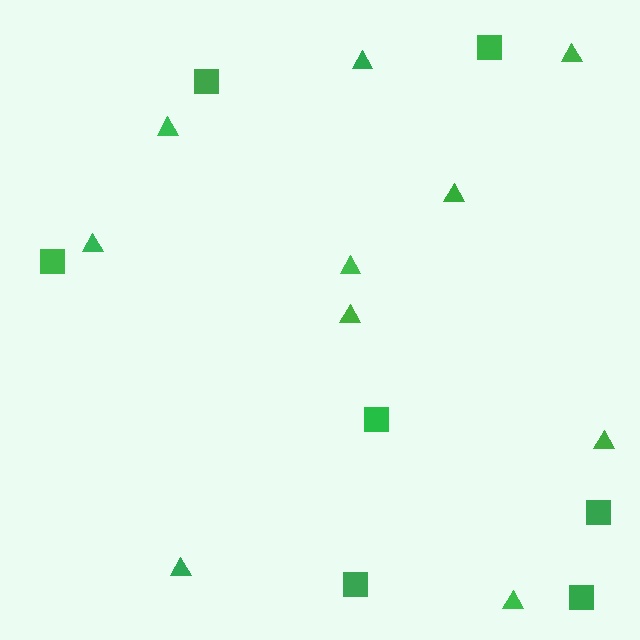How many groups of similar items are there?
There are 2 groups: one group of triangles (10) and one group of squares (7).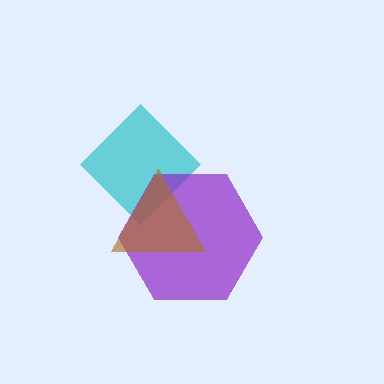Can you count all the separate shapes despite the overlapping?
Yes, there are 3 separate shapes.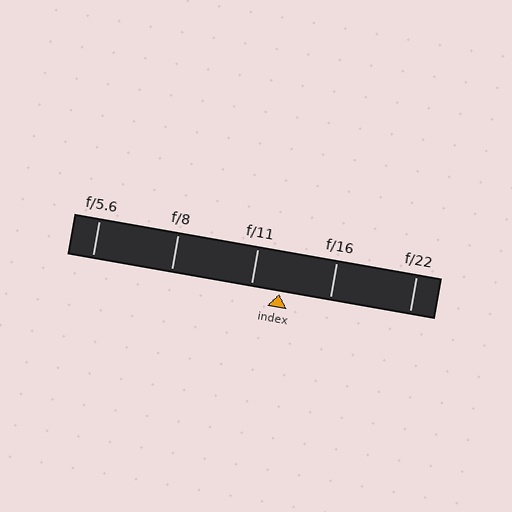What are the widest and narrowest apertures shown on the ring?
The widest aperture shown is f/5.6 and the narrowest is f/22.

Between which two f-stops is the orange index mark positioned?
The index mark is between f/11 and f/16.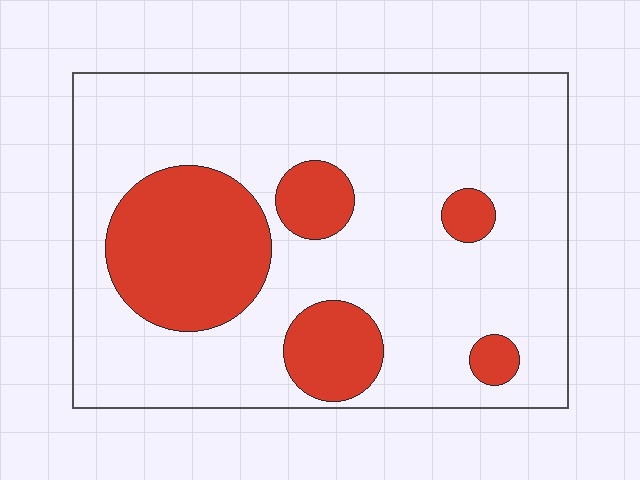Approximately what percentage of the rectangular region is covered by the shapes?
Approximately 25%.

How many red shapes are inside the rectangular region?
5.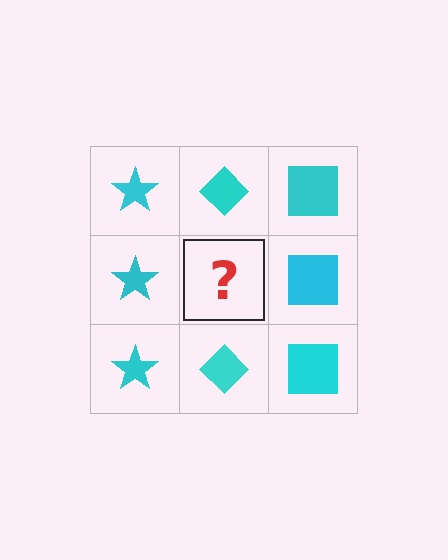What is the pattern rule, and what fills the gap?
The rule is that each column has a consistent shape. The gap should be filled with a cyan diamond.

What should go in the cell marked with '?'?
The missing cell should contain a cyan diamond.